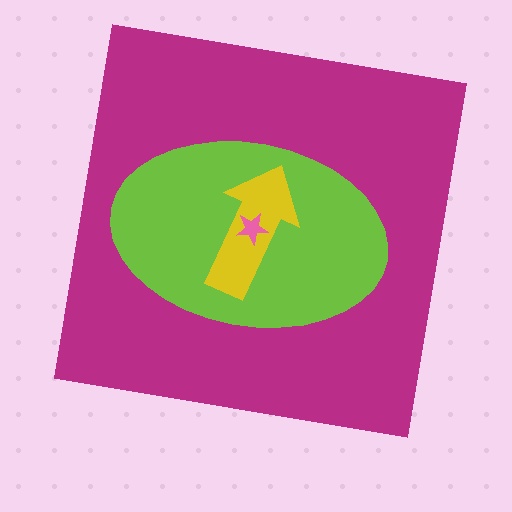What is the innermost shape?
The pink star.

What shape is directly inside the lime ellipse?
The yellow arrow.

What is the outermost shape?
The magenta square.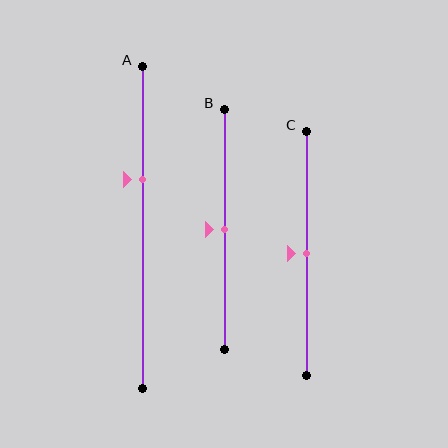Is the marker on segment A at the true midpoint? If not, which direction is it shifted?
No, the marker on segment A is shifted upward by about 15% of the segment length.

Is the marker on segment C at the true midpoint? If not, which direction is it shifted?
Yes, the marker on segment C is at the true midpoint.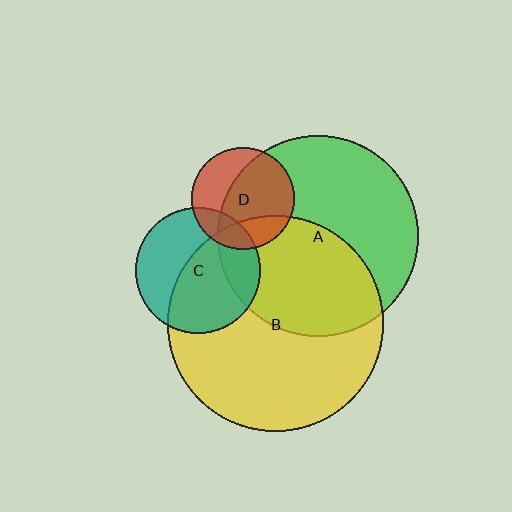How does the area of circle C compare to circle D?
Approximately 1.5 times.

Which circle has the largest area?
Circle B (yellow).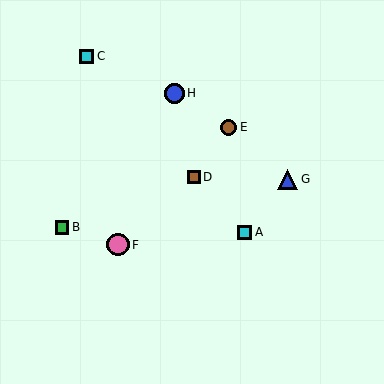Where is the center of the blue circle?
The center of the blue circle is at (175, 93).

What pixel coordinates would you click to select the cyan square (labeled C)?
Click at (87, 56) to select the cyan square C.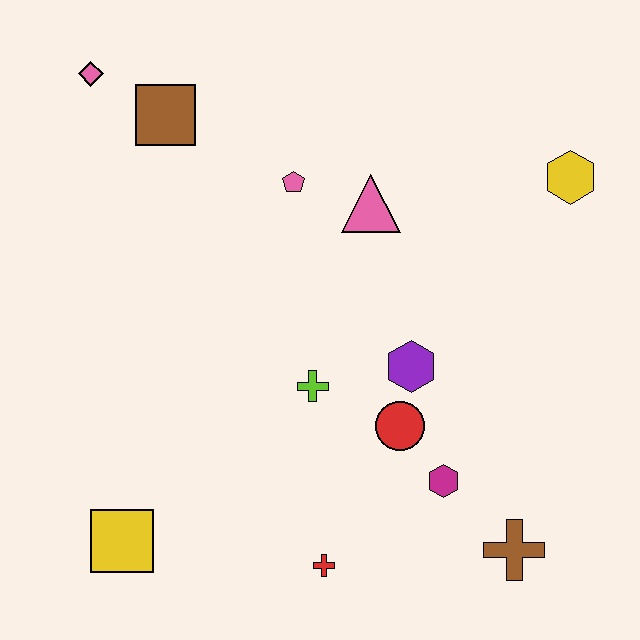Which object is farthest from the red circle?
The pink diamond is farthest from the red circle.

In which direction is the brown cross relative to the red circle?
The brown cross is below the red circle.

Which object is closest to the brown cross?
The magenta hexagon is closest to the brown cross.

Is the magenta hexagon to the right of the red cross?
Yes